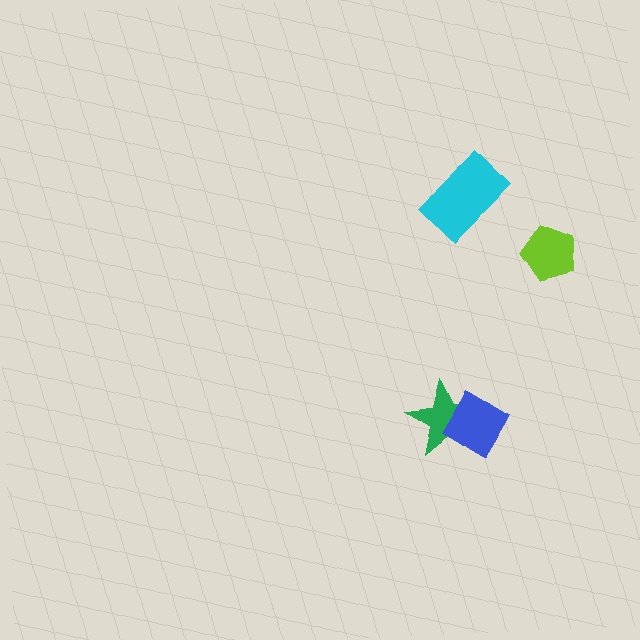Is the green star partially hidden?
Yes, it is partially covered by another shape.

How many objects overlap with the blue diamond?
1 object overlaps with the blue diamond.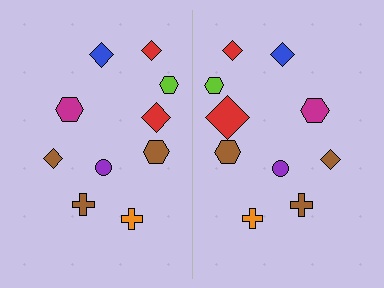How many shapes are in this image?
There are 20 shapes in this image.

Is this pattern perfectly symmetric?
No, the pattern is not perfectly symmetric. The red diamond on the right side has a different size than its mirror counterpart.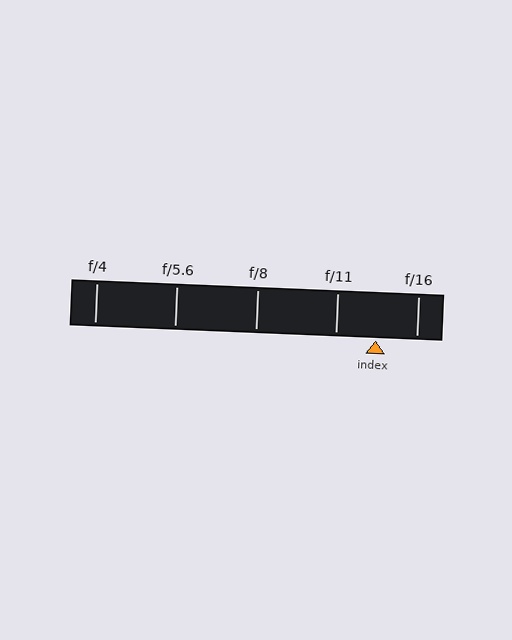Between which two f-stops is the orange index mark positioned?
The index mark is between f/11 and f/16.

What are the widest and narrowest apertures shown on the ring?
The widest aperture shown is f/4 and the narrowest is f/16.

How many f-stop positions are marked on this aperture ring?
There are 5 f-stop positions marked.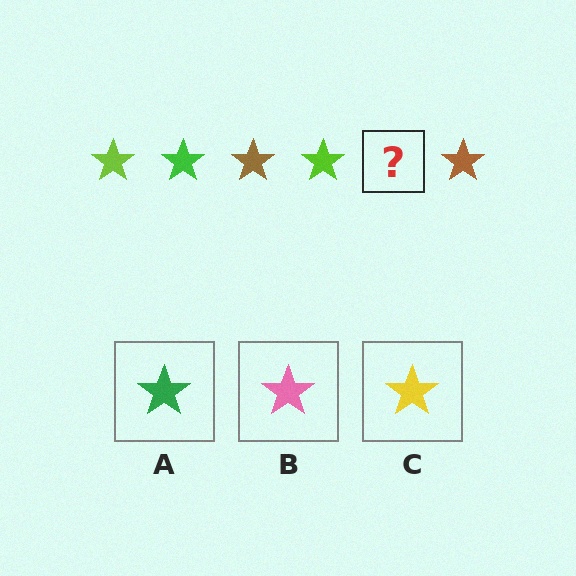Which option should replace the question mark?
Option A.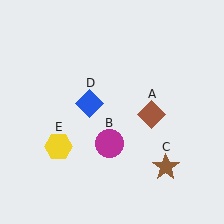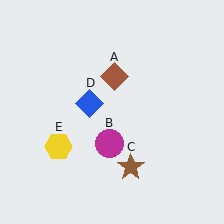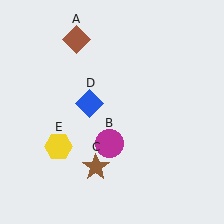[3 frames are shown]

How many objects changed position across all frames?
2 objects changed position: brown diamond (object A), brown star (object C).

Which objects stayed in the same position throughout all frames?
Magenta circle (object B) and blue diamond (object D) and yellow hexagon (object E) remained stationary.